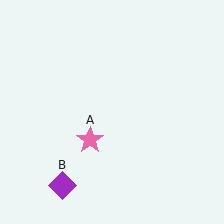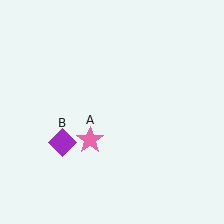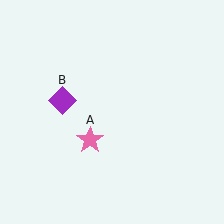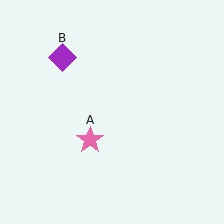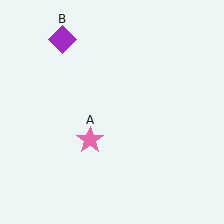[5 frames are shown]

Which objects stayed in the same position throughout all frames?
Pink star (object A) remained stationary.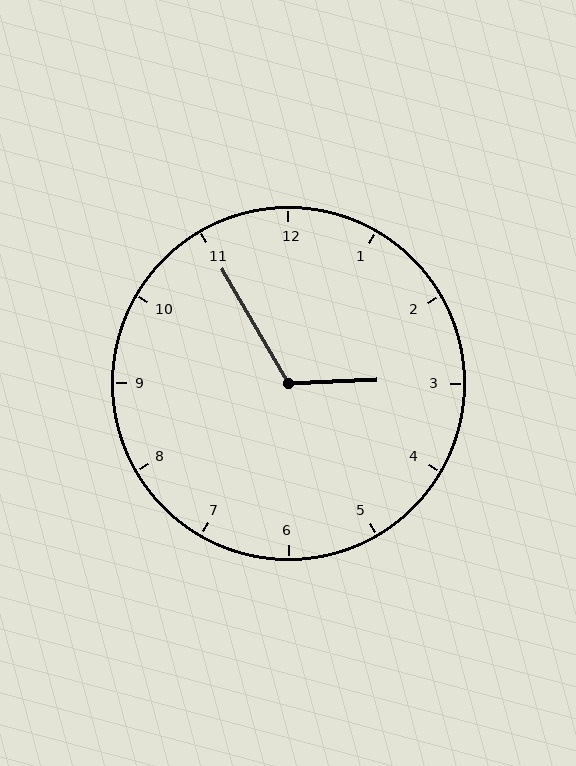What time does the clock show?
2:55.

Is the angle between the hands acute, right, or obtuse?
It is obtuse.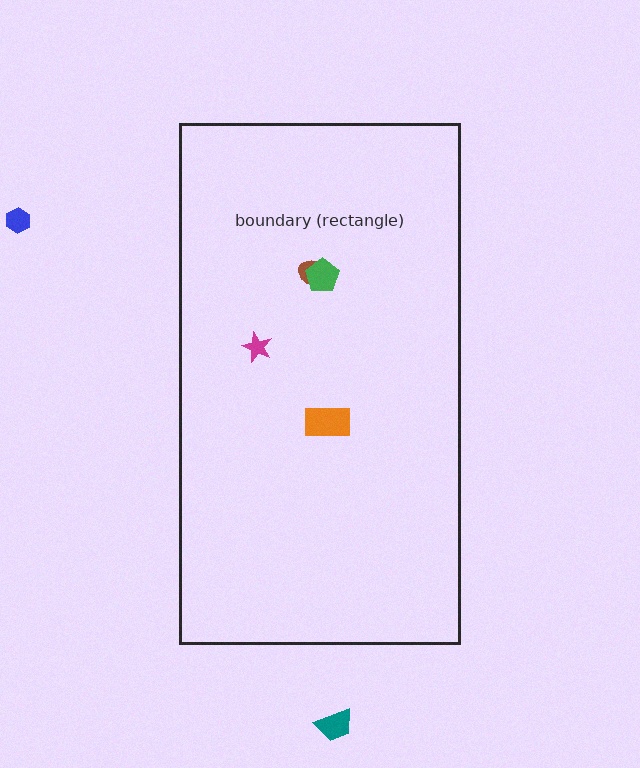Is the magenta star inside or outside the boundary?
Inside.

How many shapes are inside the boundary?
4 inside, 2 outside.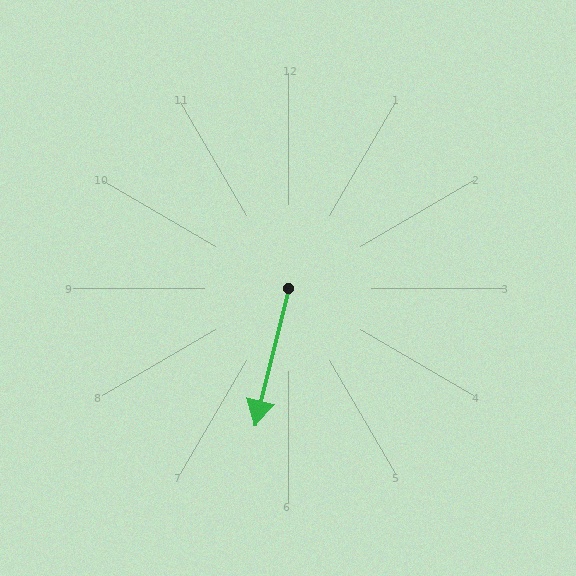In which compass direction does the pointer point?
South.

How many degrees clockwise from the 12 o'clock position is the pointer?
Approximately 194 degrees.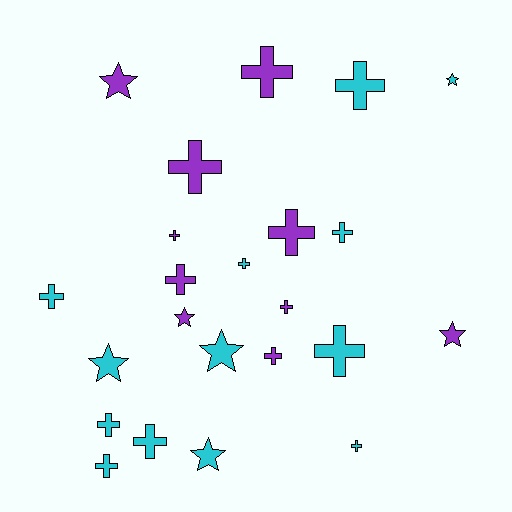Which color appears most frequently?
Cyan, with 13 objects.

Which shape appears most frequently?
Cross, with 16 objects.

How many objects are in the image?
There are 23 objects.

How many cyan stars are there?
There are 4 cyan stars.